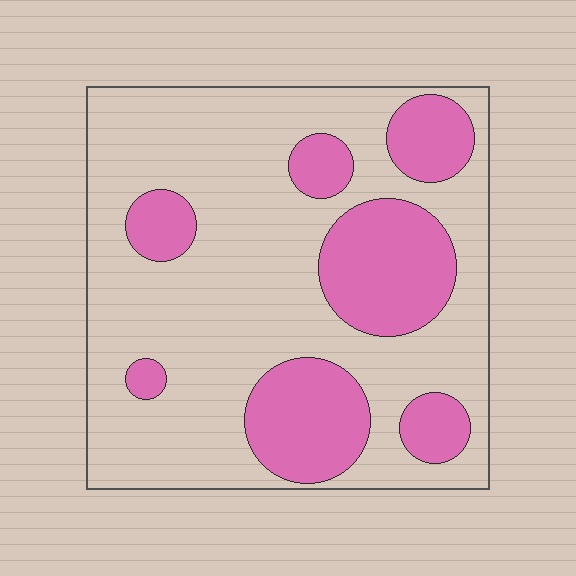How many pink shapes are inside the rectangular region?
7.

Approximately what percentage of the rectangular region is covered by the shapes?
Approximately 30%.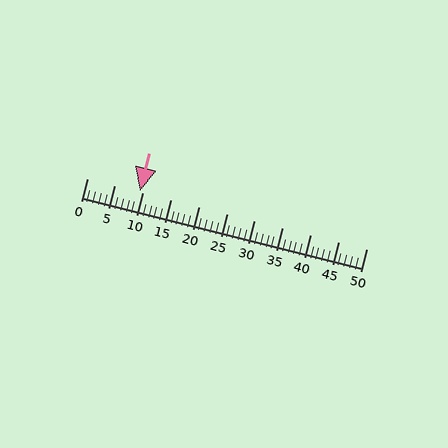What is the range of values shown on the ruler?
The ruler shows values from 0 to 50.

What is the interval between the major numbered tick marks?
The major tick marks are spaced 5 units apart.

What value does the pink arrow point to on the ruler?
The pink arrow points to approximately 10.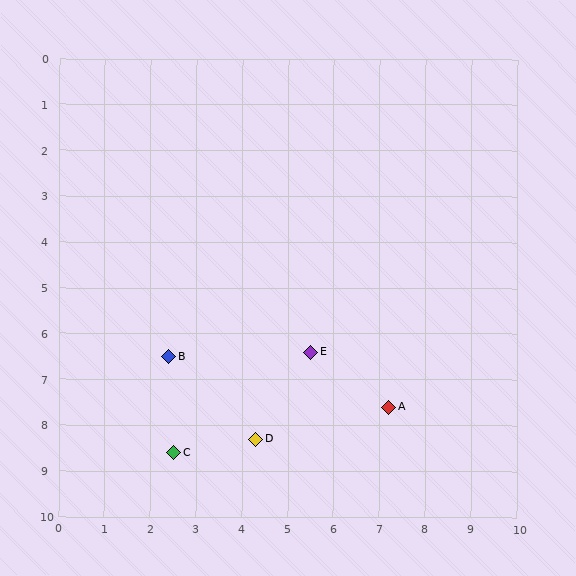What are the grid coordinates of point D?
Point D is at approximately (4.3, 8.3).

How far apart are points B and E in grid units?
Points B and E are about 3.1 grid units apart.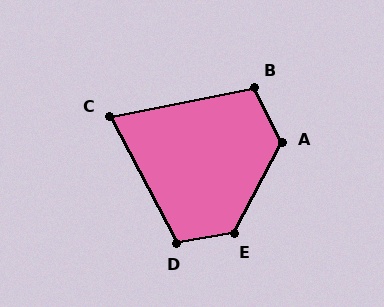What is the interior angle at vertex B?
Approximately 106 degrees (obtuse).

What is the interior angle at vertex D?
Approximately 109 degrees (obtuse).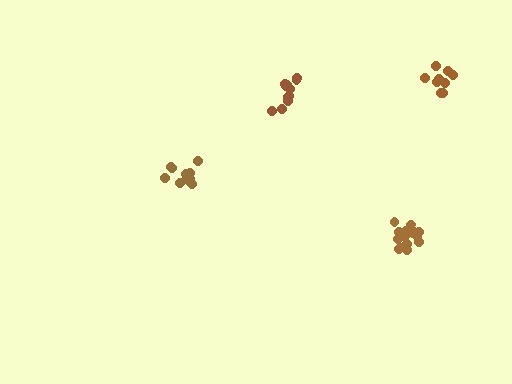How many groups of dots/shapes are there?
There are 4 groups.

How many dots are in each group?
Group 1: 16 dots, Group 2: 11 dots, Group 3: 11 dots, Group 4: 10 dots (48 total).